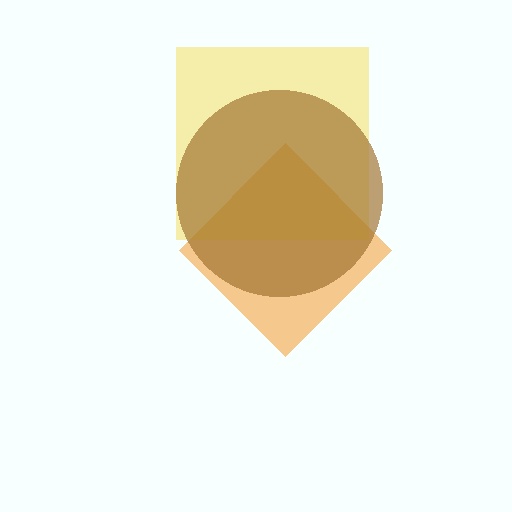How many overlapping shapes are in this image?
There are 3 overlapping shapes in the image.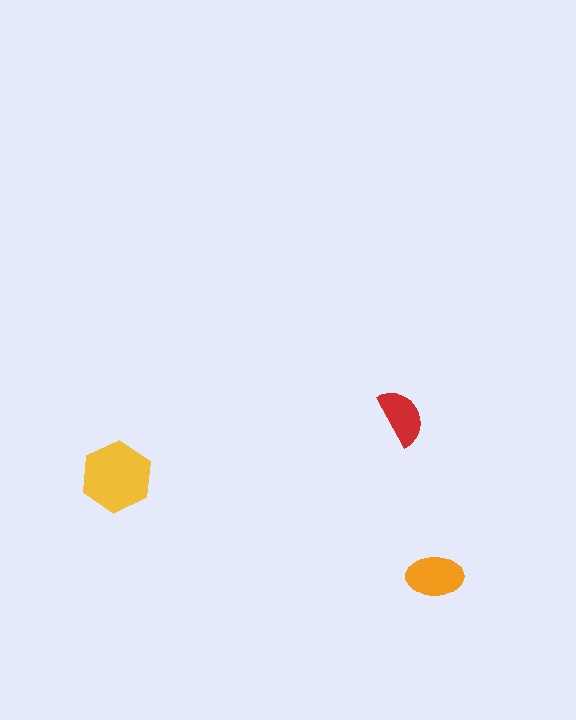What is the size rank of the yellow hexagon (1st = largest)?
1st.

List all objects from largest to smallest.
The yellow hexagon, the orange ellipse, the red semicircle.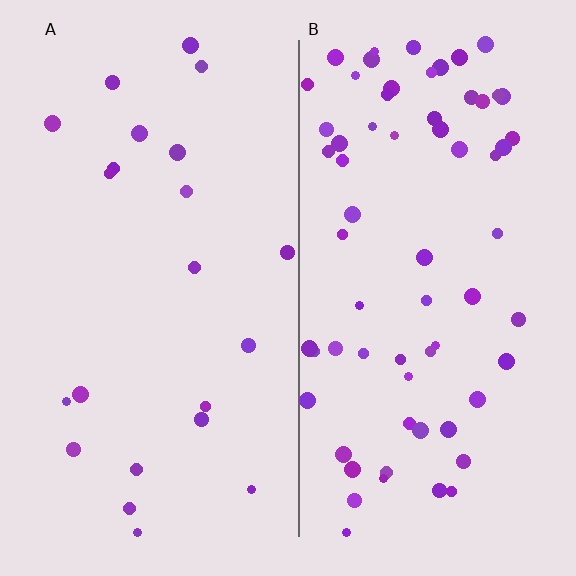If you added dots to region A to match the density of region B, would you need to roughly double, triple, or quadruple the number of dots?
Approximately triple.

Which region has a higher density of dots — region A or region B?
B (the right).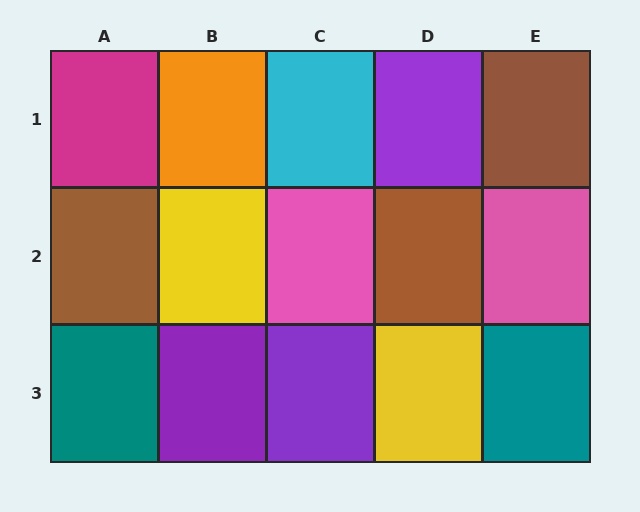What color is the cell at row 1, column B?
Orange.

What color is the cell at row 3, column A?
Teal.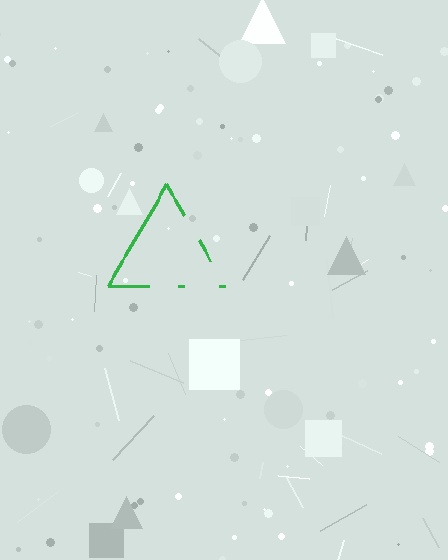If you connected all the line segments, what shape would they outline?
They would outline a triangle.